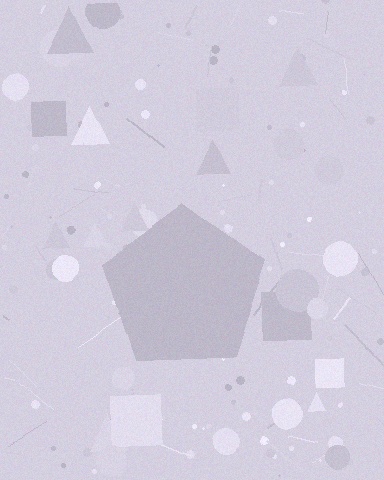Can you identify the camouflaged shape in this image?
The camouflaged shape is a pentagon.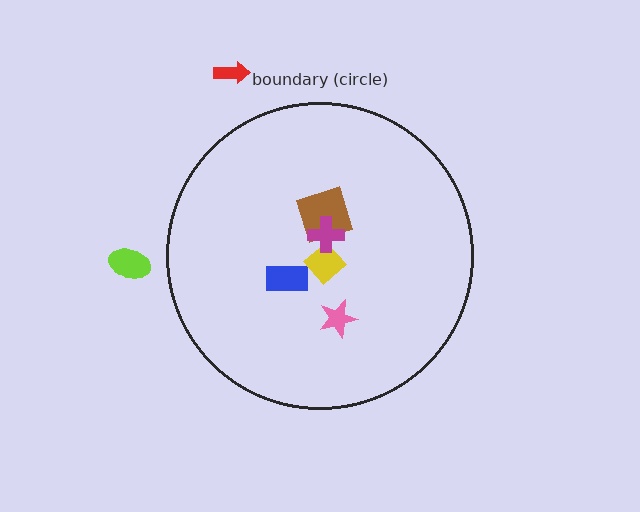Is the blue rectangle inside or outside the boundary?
Inside.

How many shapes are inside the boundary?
5 inside, 2 outside.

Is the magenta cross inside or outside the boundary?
Inside.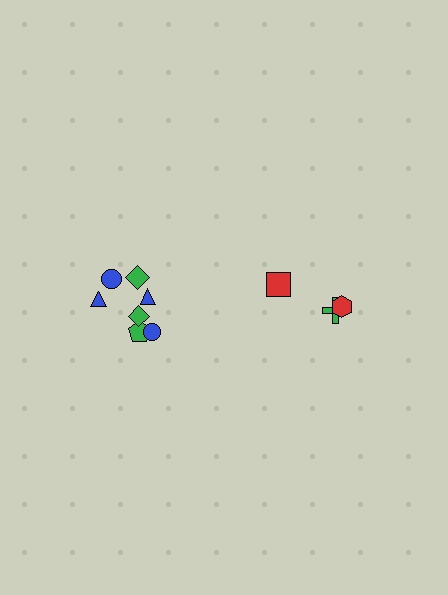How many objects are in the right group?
There are 3 objects.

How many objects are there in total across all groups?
There are 10 objects.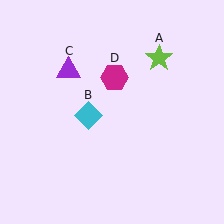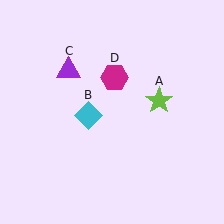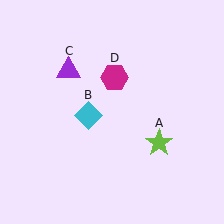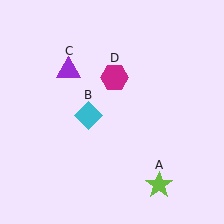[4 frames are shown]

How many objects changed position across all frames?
1 object changed position: lime star (object A).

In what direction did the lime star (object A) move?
The lime star (object A) moved down.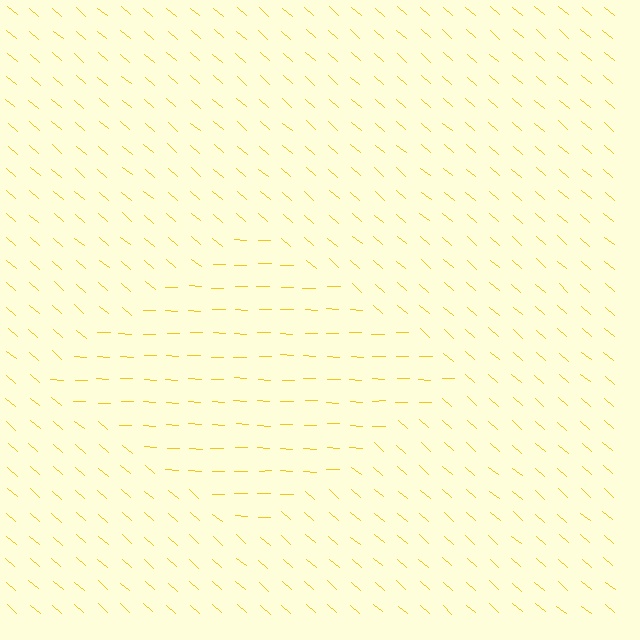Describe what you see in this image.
The image is filled with small yellow line segments. A diamond region in the image has lines oriented differently from the surrounding lines, creating a visible texture boundary.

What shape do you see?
I see a diamond.